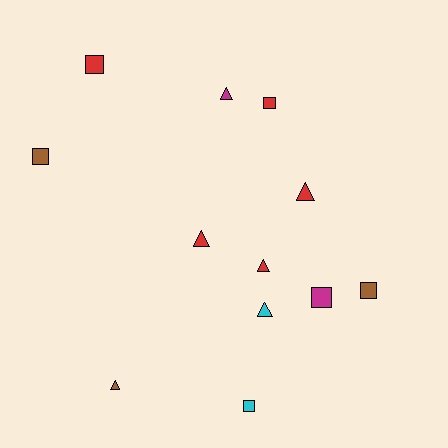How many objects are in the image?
There are 12 objects.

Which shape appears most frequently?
Square, with 6 objects.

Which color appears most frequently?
Red, with 5 objects.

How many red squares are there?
There are 2 red squares.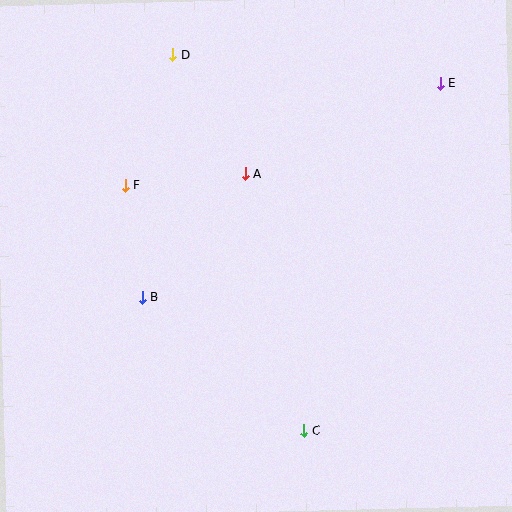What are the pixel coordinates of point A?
Point A is at (245, 174).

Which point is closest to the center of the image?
Point A at (245, 174) is closest to the center.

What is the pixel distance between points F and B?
The distance between F and B is 113 pixels.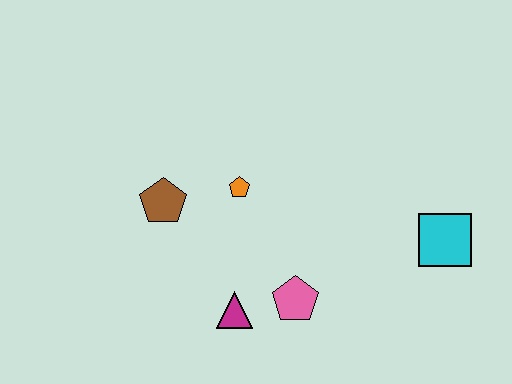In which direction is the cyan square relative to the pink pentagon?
The cyan square is to the right of the pink pentagon.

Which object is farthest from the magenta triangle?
The cyan square is farthest from the magenta triangle.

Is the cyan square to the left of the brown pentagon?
No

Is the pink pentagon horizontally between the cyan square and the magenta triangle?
Yes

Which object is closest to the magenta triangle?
The pink pentagon is closest to the magenta triangle.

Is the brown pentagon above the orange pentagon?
No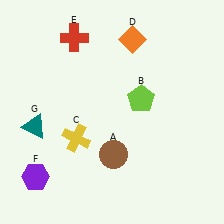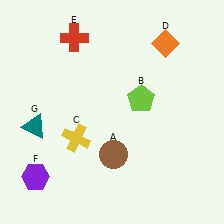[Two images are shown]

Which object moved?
The orange diamond (D) moved right.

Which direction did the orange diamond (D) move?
The orange diamond (D) moved right.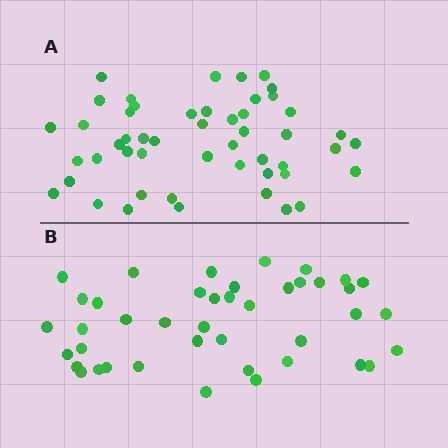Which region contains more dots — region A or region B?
Region A (the top region) has more dots.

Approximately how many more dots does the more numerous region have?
Region A has roughly 8 or so more dots than region B.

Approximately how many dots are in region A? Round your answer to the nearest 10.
About 50 dots.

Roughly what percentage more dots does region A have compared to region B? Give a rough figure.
About 20% more.